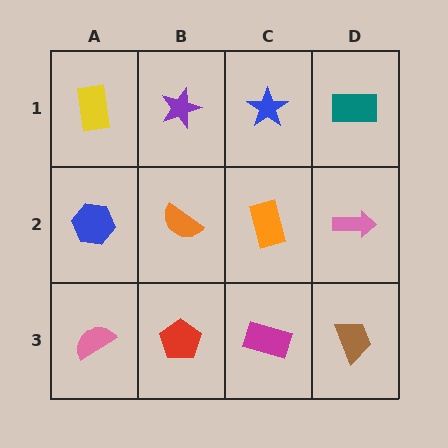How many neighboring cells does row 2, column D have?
3.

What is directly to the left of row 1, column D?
A blue star.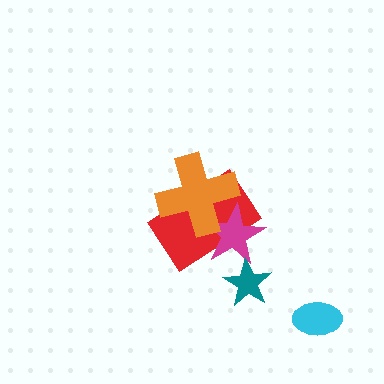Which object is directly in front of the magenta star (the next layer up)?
The orange cross is directly in front of the magenta star.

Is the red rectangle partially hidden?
Yes, it is partially covered by another shape.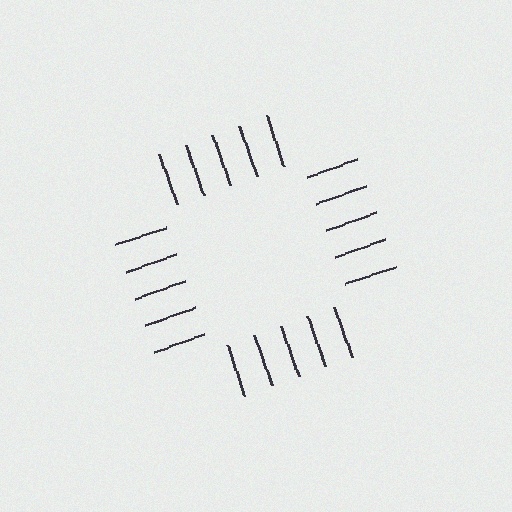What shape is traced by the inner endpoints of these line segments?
An illusory square — the line segments terminate on its edges but no continuous stroke is drawn.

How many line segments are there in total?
20 — 5 along each of the 4 edges.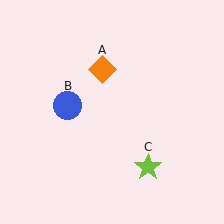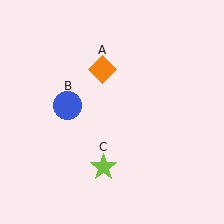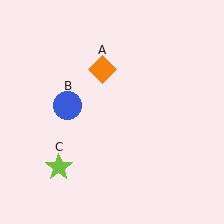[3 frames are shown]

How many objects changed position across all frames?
1 object changed position: lime star (object C).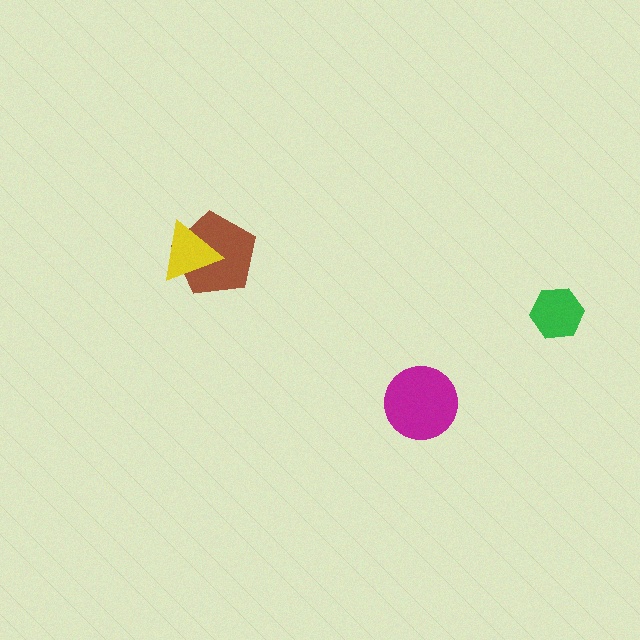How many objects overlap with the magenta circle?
0 objects overlap with the magenta circle.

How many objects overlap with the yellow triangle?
1 object overlaps with the yellow triangle.